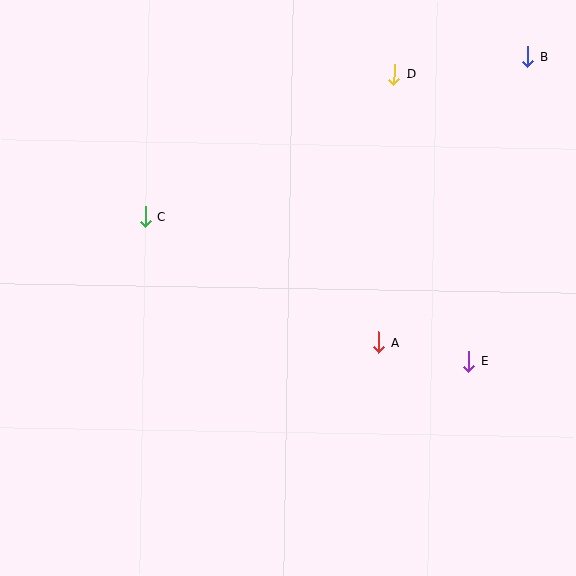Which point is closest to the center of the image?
Point A at (379, 342) is closest to the center.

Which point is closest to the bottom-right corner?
Point E is closest to the bottom-right corner.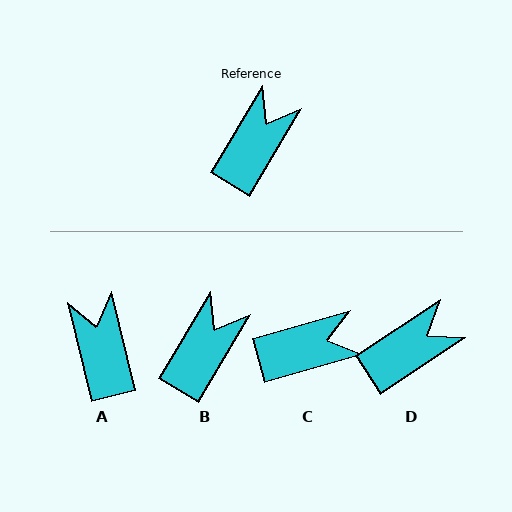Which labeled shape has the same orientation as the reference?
B.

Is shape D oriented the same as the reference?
No, it is off by about 26 degrees.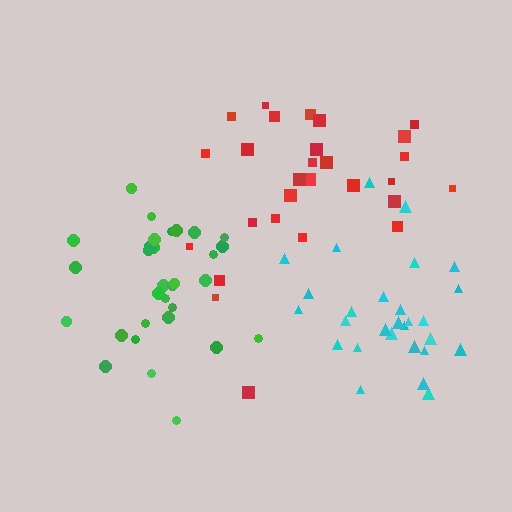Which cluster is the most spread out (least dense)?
Red.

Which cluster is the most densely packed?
Green.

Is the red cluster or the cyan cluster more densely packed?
Cyan.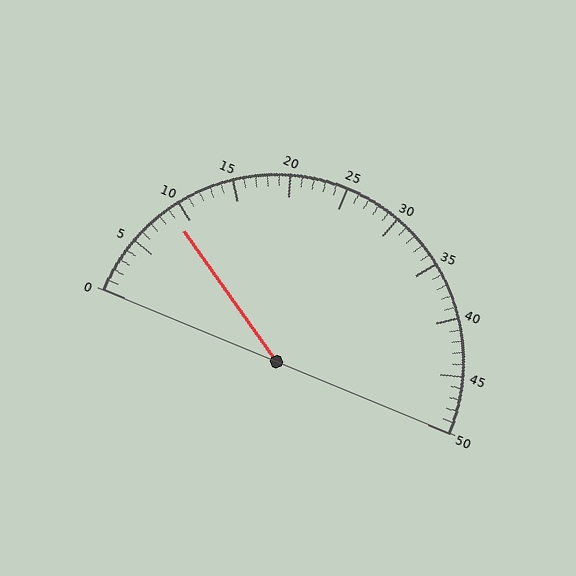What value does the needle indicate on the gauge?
The needle indicates approximately 9.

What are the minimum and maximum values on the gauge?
The gauge ranges from 0 to 50.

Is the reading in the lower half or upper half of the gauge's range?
The reading is in the lower half of the range (0 to 50).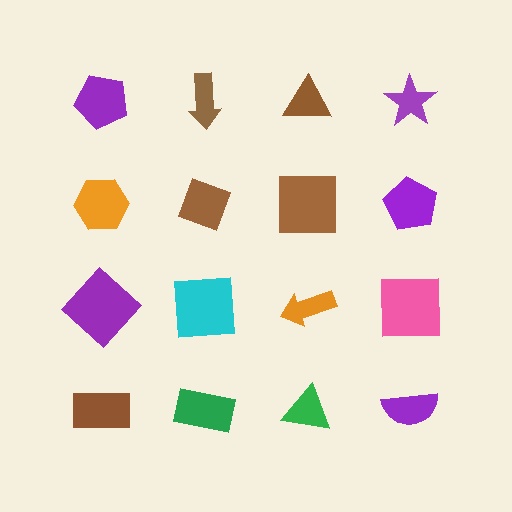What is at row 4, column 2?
A green rectangle.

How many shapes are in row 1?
4 shapes.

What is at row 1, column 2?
A brown arrow.